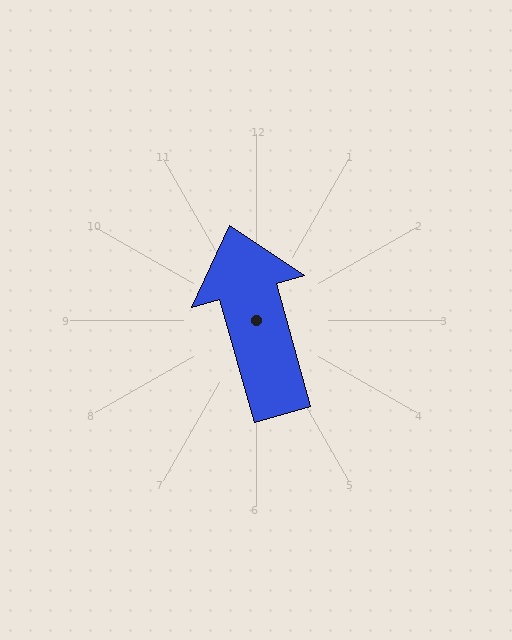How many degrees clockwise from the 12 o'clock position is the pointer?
Approximately 344 degrees.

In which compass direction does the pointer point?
North.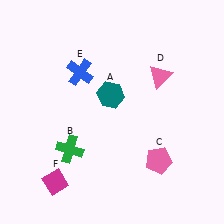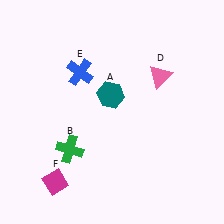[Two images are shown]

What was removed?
The pink pentagon (C) was removed in Image 2.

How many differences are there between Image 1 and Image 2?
There is 1 difference between the two images.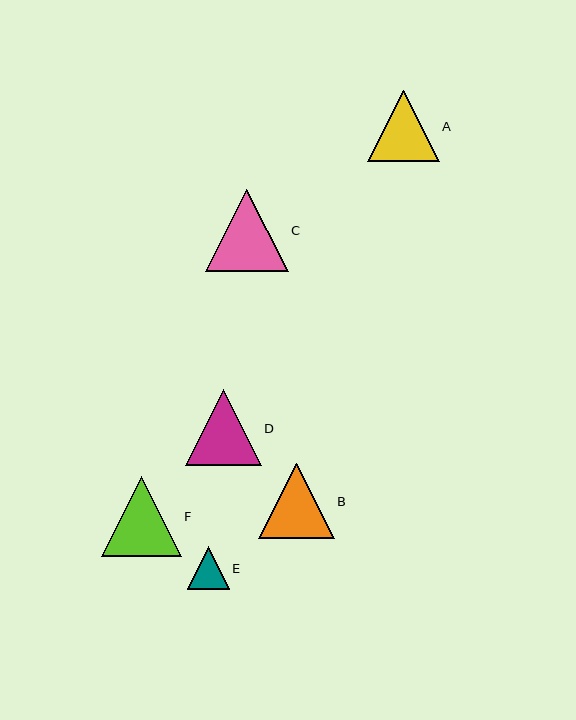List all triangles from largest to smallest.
From largest to smallest: C, F, D, B, A, E.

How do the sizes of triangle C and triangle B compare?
Triangle C and triangle B are approximately the same size.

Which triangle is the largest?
Triangle C is the largest with a size of approximately 83 pixels.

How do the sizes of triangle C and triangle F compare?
Triangle C and triangle F are approximately the same size.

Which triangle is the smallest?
Triangle E is the smallest with a size of approximately 42 pixels.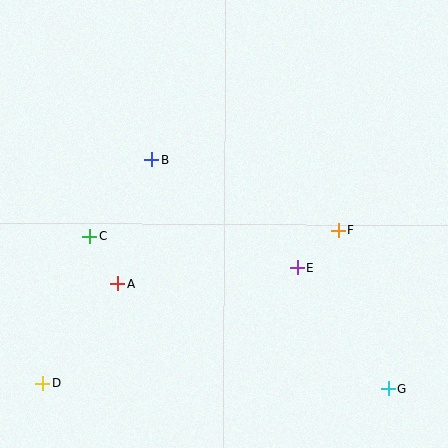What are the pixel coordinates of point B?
Point B is at (152, 159).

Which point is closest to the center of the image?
Point E at (297, 268) is closest to the center.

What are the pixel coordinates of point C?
Point C is at (90, 237).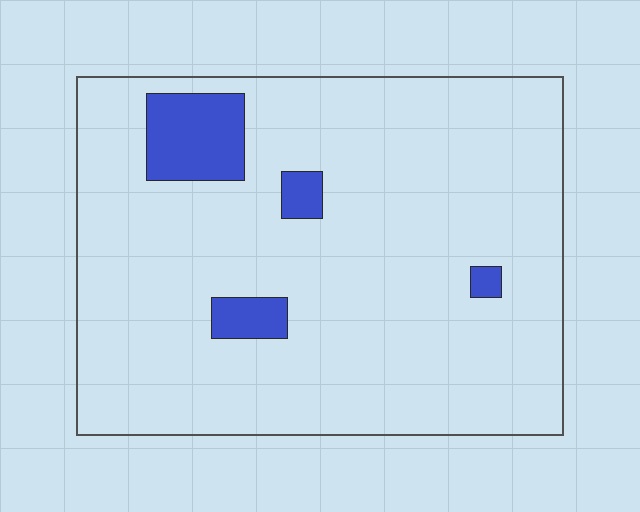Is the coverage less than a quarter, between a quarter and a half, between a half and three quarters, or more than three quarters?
Less than a quarter.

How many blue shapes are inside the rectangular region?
4.